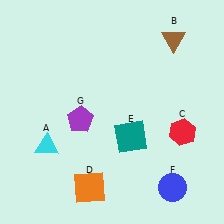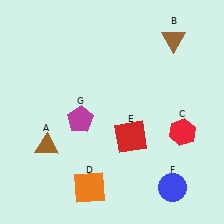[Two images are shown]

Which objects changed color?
A changed from cyan to brown. E changed from teal to red. G changed from purple to magenta.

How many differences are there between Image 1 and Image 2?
There are 3 differences between the two images.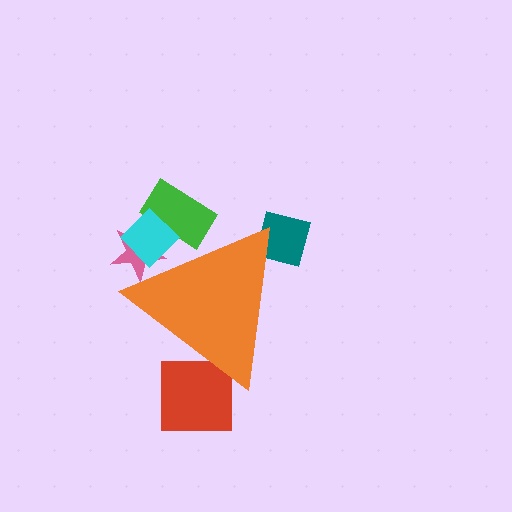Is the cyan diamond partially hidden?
Yes, the cyan diamond is partially hidden behind the orange triangle.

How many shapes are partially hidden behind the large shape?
5 shapes are partially hidden.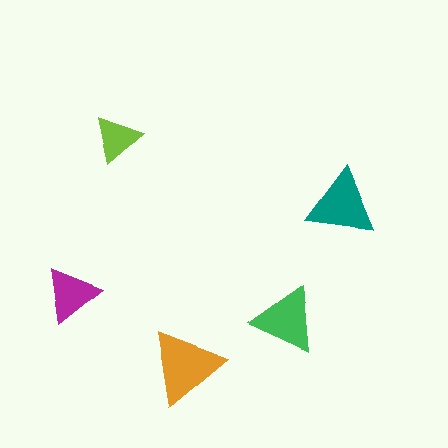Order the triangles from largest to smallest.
the orange one, the teal one, the green one, the magenta one, the lime one.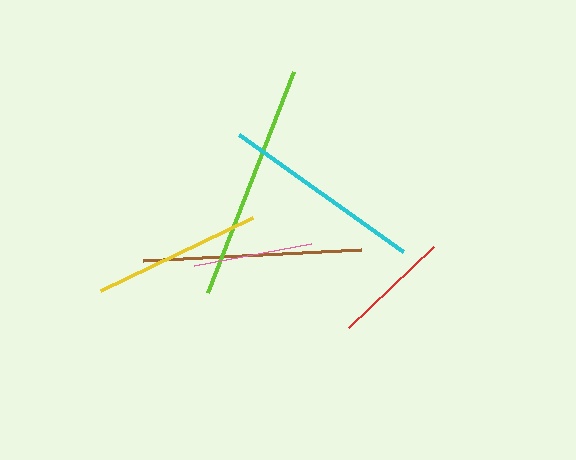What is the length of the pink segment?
The pink segment is approximately 119 pixels long.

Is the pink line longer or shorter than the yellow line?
The yellow line is longer than the pink line.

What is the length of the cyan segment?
The cyan segment is approximately 202 pixels long.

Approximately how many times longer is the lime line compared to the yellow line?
The lime line is approximately 1.4 times the length of the yellow line.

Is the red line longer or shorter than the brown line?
The brown line is longer than the red line.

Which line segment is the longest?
The lime line is the longest at approximately 237 pixels.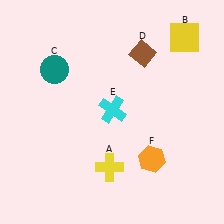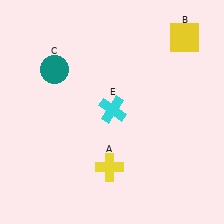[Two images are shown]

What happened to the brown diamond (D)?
The brown diamond (D) was removed in Image 2. It was in the top-right area of Image 1.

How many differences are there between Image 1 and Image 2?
There are 2 differences between the two images.